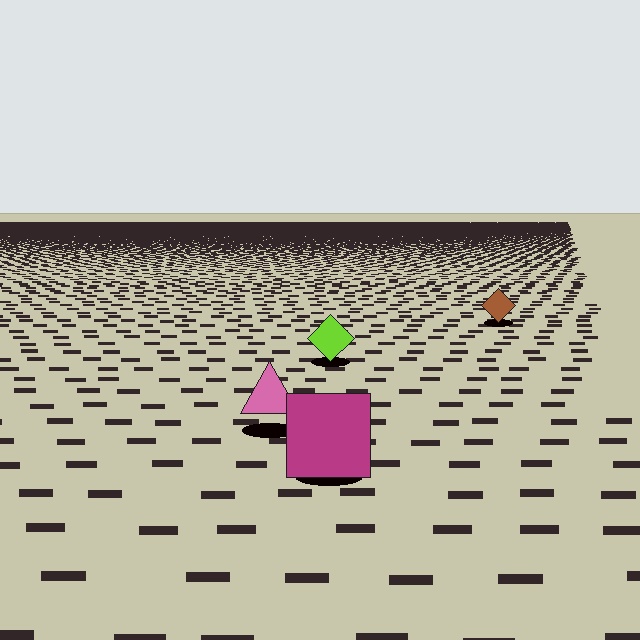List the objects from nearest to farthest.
From nearest to farthest: the magenta square, the pink triangle, the lime diamond, the brown diamond.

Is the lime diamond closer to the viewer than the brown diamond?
Yes. The lime diamond is closer — you can tell from the texture gradient: the ground texture is coarser near it.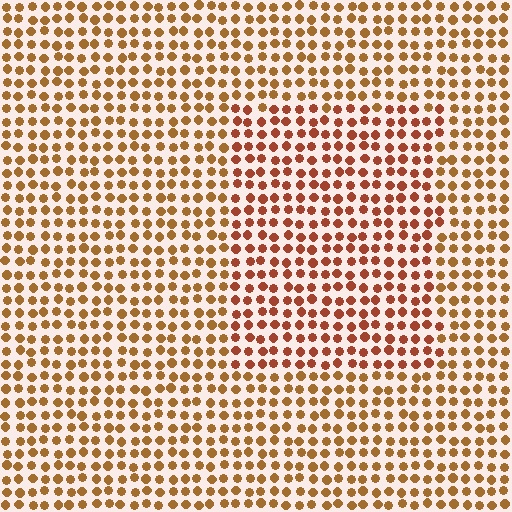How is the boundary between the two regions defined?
The boundary is defined purely by a slight shift in hue (about 23 degrees). Spacing, size, and orientation are identical on both sides.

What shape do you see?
I see a rectangle.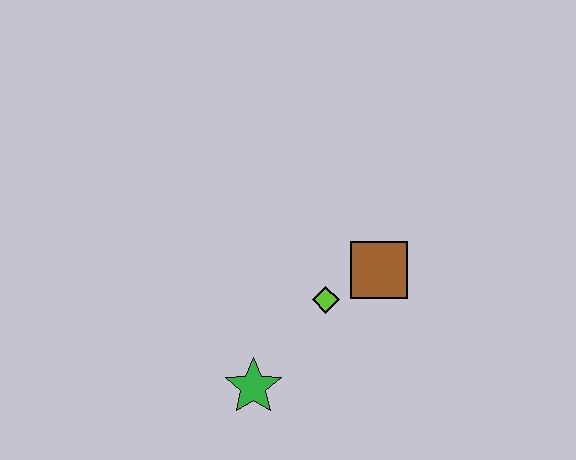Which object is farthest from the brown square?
The green star is farthest from the brown square.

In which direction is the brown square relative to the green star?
The brown square is to the right of the green star.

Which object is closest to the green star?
The lime diamond is closest to the green star.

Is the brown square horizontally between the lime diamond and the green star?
No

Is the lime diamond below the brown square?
Yes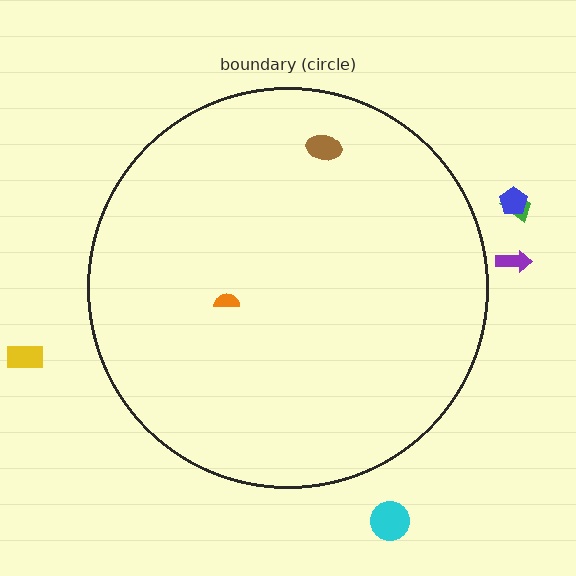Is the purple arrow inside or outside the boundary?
Outside.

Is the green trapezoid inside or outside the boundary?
Outside.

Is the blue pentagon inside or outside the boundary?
Outside.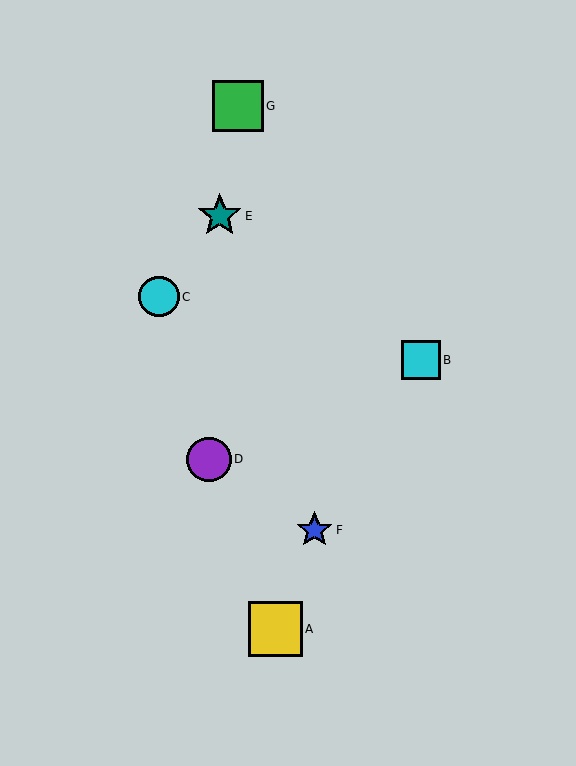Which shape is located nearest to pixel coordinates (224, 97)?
The green square (labeled G) at (238, 106) is nearest to that location.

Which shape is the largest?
The yellow square (labeled A) is the largest.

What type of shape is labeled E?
Shape E is a teal star.